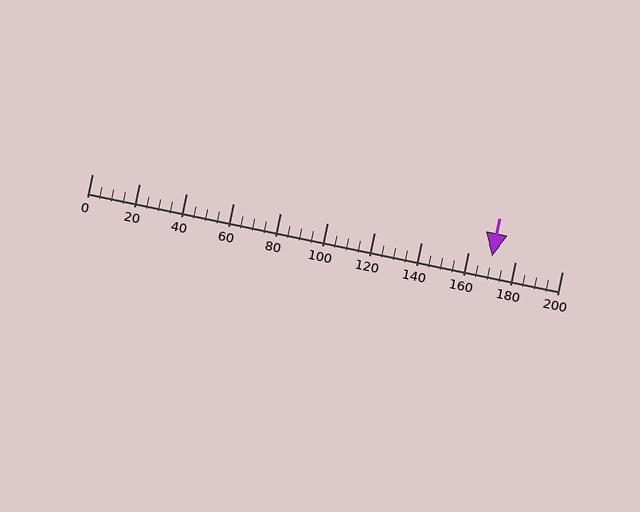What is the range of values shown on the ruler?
The ruler shows values from 0 to 200.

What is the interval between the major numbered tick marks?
The major tick marks are spaced 20 units apart.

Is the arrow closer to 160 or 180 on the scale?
The arrow is closer to 180.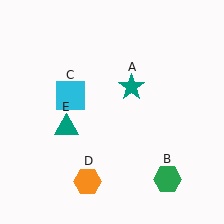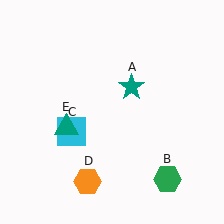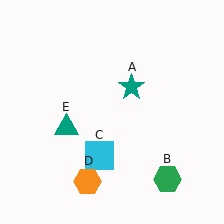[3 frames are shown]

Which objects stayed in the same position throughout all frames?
Teal star (object A) and green hexagon (object B) and orange hexagon (object D) and teal triangle (object E) remained stationary.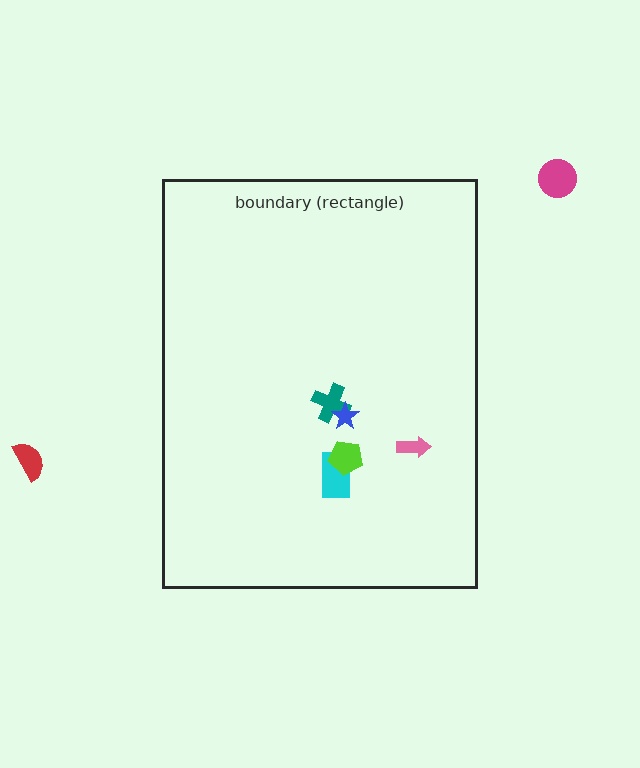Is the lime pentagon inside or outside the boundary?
Inside.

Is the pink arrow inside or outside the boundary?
Inside.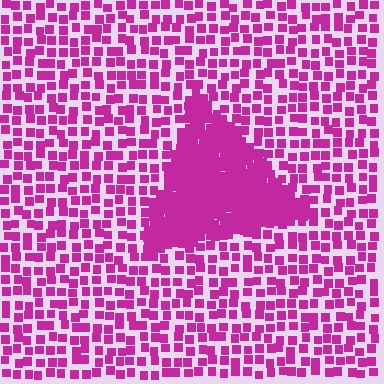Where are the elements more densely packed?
The elements are more densely packed inside the triangle boundary.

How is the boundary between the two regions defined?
The boundary is defined by a change in element density (approximately 2.8x ratio). All elements are the same color, size, and shape.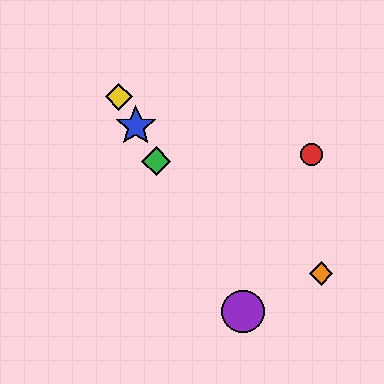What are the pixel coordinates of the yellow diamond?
The yellow diamond is at (119, 97).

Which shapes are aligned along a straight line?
The blue star, the green diamond, the yellow diamond, the purple circle are aligned along a straight line.